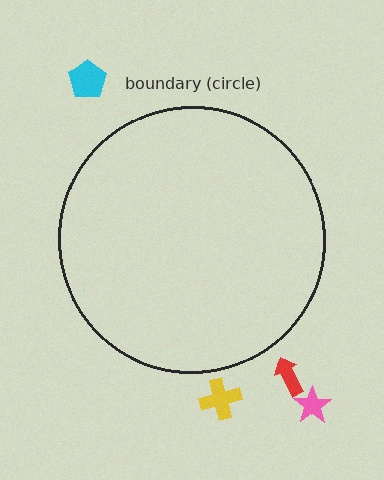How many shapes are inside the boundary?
0 inside, 4 outside.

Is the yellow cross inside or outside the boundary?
Outside.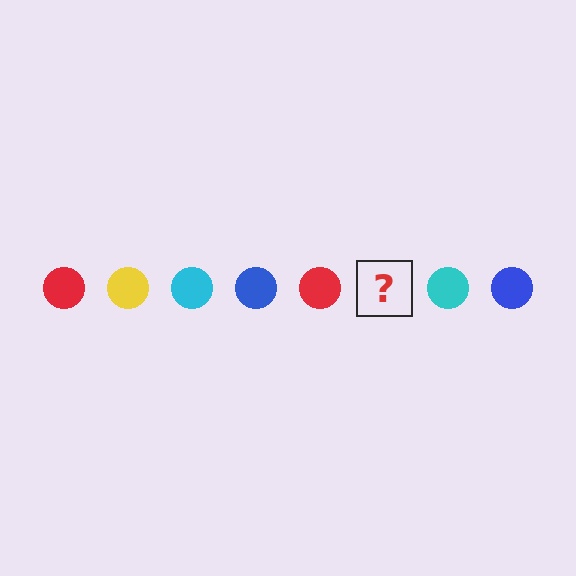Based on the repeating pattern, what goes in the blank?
The blank should be a yellow circle.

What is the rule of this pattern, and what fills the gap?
The rule is that the pattern cycles through red, yellow, cyan, blue circles. The gap should be filled with a yellow circle.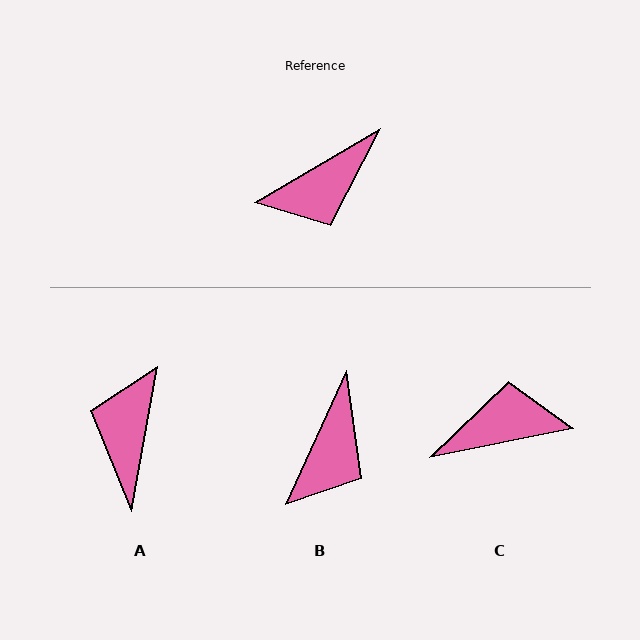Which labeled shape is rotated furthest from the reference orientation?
C, about 161 degrees away.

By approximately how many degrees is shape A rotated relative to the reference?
Approximately 130 degrees clockwise.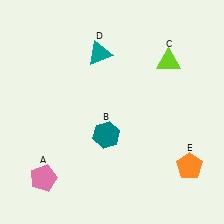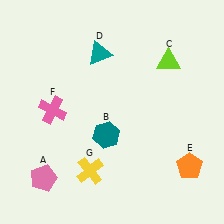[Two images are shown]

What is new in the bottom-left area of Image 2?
A yellow cross (G) was added in the bottom-left area of Image 2.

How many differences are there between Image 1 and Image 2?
There are 2 differences between the two images.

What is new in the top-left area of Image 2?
A pink cross (F) was added in the top-left area of Image 2.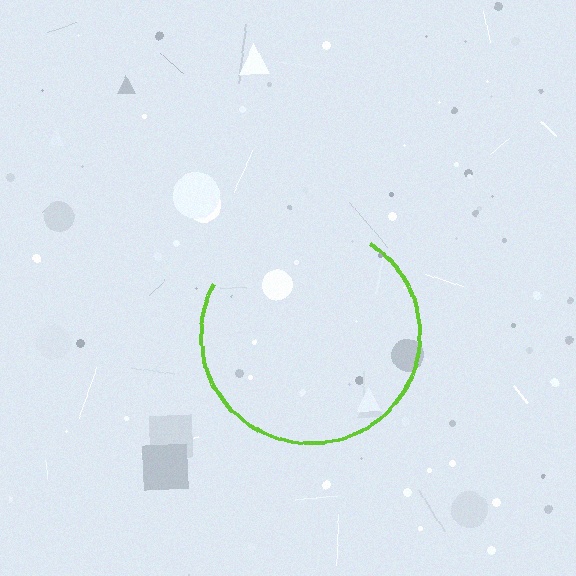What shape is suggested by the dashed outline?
The dashed outline suggests a circle.